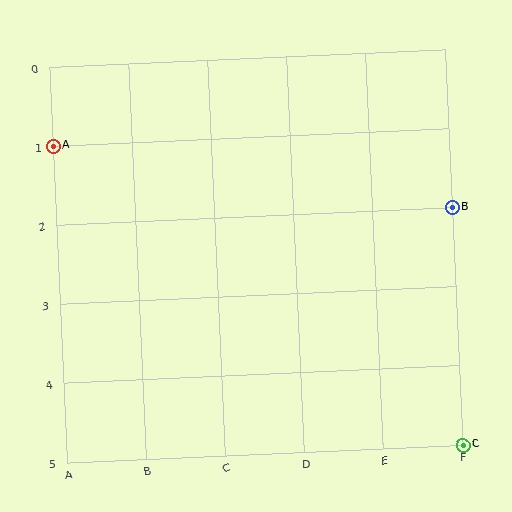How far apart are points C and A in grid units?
Points C and A are 5 columns and 4 rows apart (about 6.4 grid units diagonally).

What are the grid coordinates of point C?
Point C is at grid coordinates (F, 5).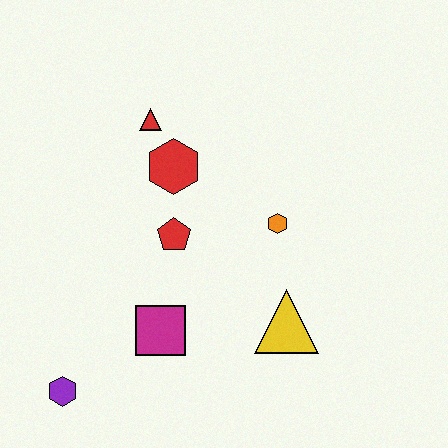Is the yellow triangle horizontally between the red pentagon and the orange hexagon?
No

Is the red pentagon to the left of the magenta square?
No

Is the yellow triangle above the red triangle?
No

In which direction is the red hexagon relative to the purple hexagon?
The red hexagon is above the purple hexagon.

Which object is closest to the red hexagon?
The red triangle is closest to the red hexagon.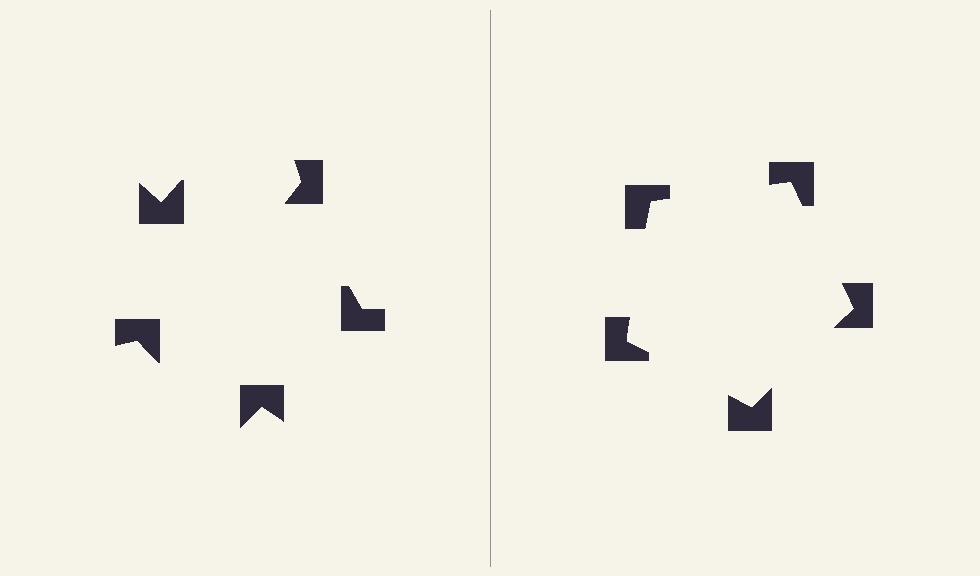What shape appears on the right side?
An illusory pentagon.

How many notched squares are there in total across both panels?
10 — 5 on each side.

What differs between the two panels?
The notched squares are positioned identically on both sides; only the wedge orientations differ. On the right they align to a pentagon; on the left they are misaligned.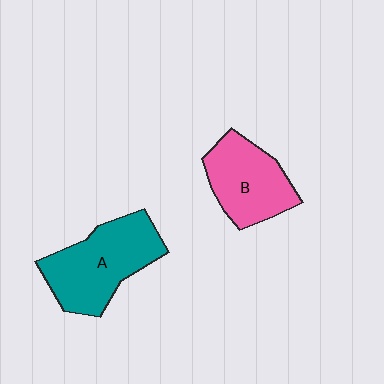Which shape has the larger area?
Shape A (teal).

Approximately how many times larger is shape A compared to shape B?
Approximately 1.3 times.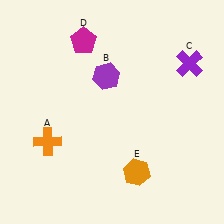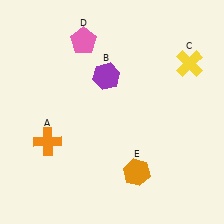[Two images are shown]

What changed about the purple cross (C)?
In Image 1, C is purple. In Image 2, it changed to yellow.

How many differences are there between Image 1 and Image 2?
There are 2 differences between the two images.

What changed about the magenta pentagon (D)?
In Image 1, D is magenta. In Image 2, it changed to pink.